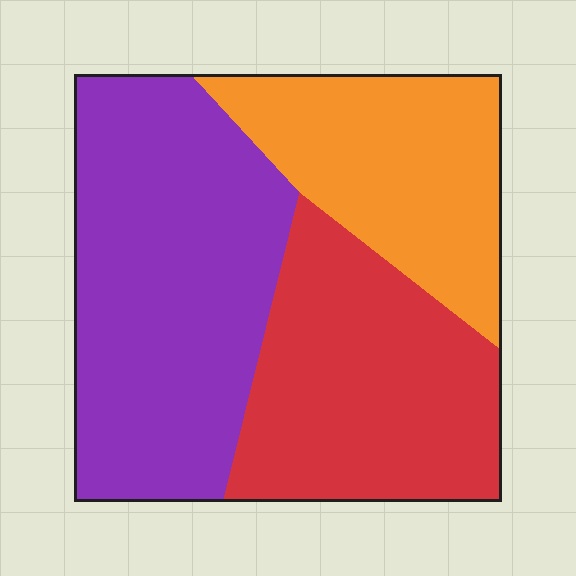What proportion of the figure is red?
Red takes up between a quarter and a half of the figure.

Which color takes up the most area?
Purple, at roughly 45%.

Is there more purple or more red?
Purple.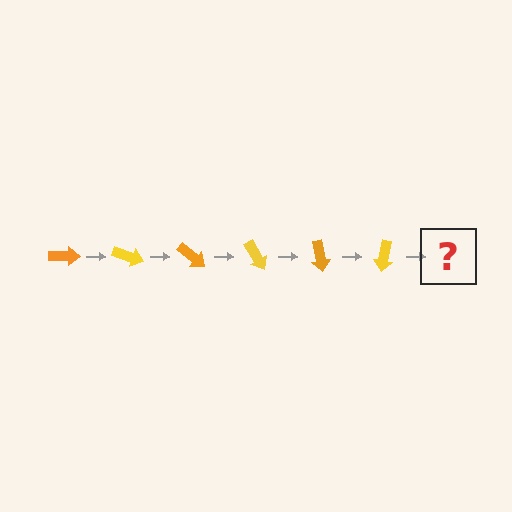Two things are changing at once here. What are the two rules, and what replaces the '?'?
The two rules are that it rotates 20 degrees each step and the color cycles through orange and yellow. The '?' should be an orange arrow, rotated 120 degrees from the start.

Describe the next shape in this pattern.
It should be an orange arrow, rotated 120 degrees from the start.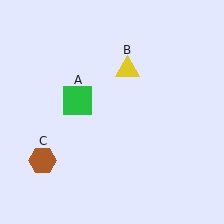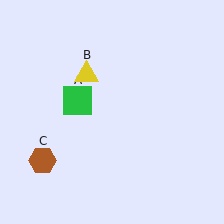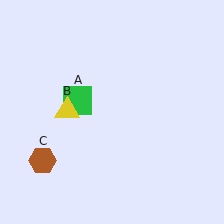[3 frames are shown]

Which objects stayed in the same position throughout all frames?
Green square (object A) and brown hexagon (object C) remained stationary.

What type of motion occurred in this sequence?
The yellow triangle (object B) rotated counterclockwise around the center of the scene.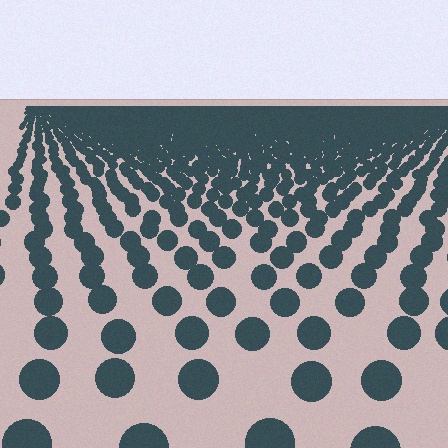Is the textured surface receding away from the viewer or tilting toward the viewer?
The surface is receding away from the viewer. Texture elements get smaller and denser toward the top.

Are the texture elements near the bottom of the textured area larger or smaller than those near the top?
Larger. Near the bottom, elements are closer to the viewer and appear at a bigger on-screen size.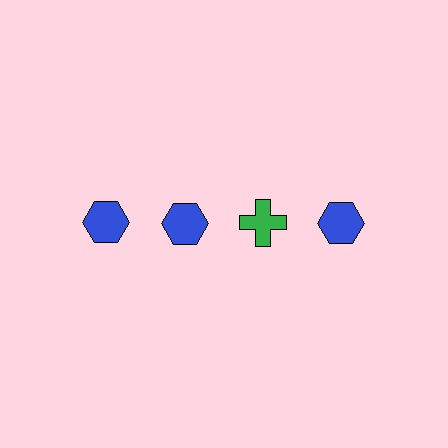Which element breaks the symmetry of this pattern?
The green cross in the top row, center column breaks the symmetry. All other shapes are blue hexagons.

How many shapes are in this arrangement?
There are 4 shapes arranged in a grid pattern.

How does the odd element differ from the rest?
It differs in both color (green instead of blue) and shape (cross instead of hexagon).